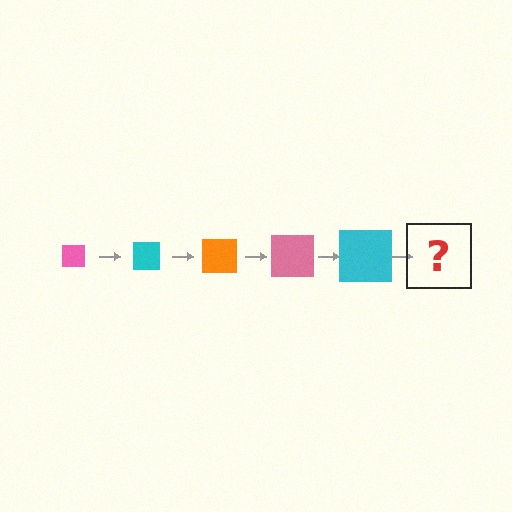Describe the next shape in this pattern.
It should be an orange square, larger than the previous one.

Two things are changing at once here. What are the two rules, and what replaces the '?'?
The two rules are that the square grows larger each step and the color cycles through pink, cyan, and orange. The '?' should be an orange square, larger than the previous one.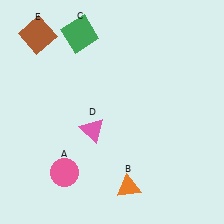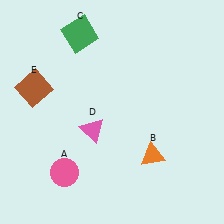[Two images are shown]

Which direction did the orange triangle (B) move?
The orange triangle (B) moved up.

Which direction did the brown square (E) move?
The brown square (E) moved down.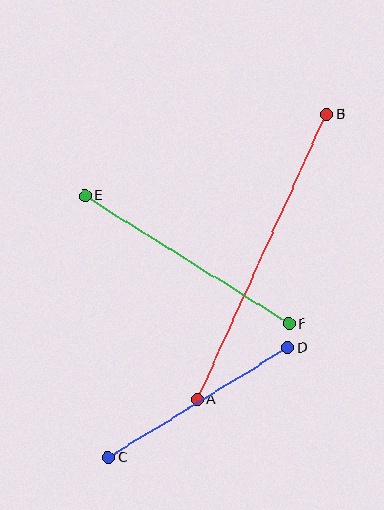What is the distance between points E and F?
The distance is approximately 241 pixels.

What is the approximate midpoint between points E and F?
The midpoint is at approximately (187, 259) pixels.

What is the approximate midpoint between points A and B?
The midpoint is at approximately (262, 257) pixels.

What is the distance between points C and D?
The distance is approximately 211 pixels.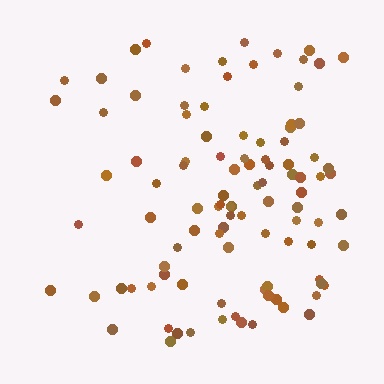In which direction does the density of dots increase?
From left to right, with the right side densest.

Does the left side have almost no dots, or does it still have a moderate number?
Still a moderate number, just noticeably fewer than the right.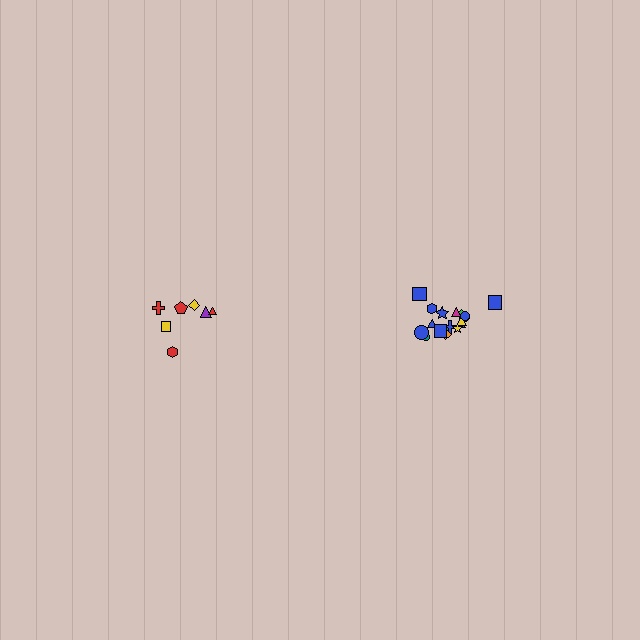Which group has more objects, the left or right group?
The right group.